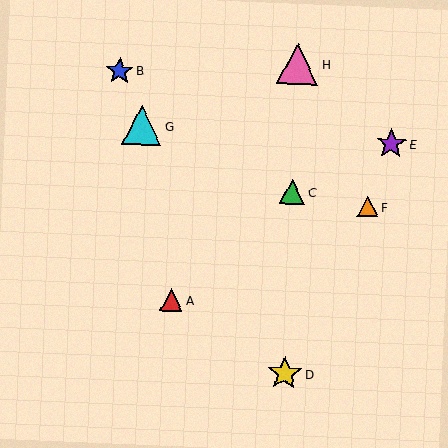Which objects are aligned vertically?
Objects C, D, H are aligned vertically.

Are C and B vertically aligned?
No, C is at x≈292 and B is at x≈120.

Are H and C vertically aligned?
Yes, both are at x≈298.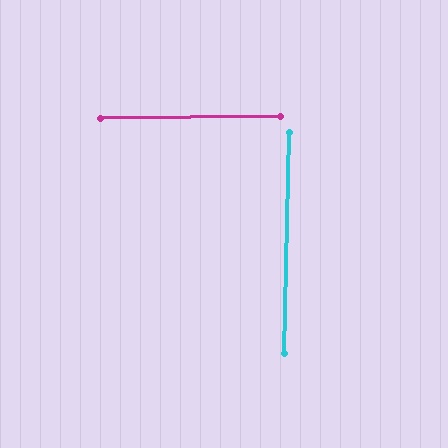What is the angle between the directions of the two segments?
Approximately 88 degrees.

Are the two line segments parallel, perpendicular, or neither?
Perpendicular — they meet at approximately 88°.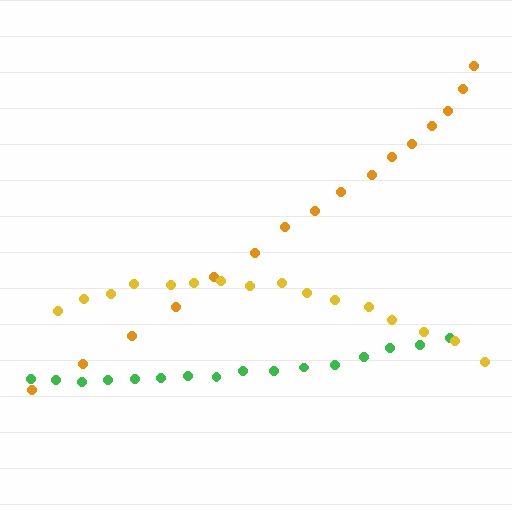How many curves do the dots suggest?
There are 3 distinct paths.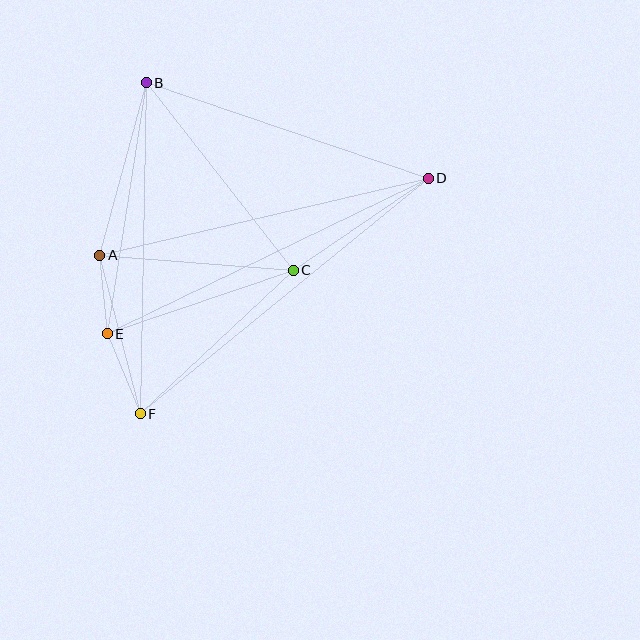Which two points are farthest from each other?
Points D and F are farthest from each other.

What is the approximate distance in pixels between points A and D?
The distance between A and D is approximately 338 pixels.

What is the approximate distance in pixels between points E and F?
The distance between E and F is approximately 86 pixels.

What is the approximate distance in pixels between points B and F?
The distance between B and F is approximately 331 pixels.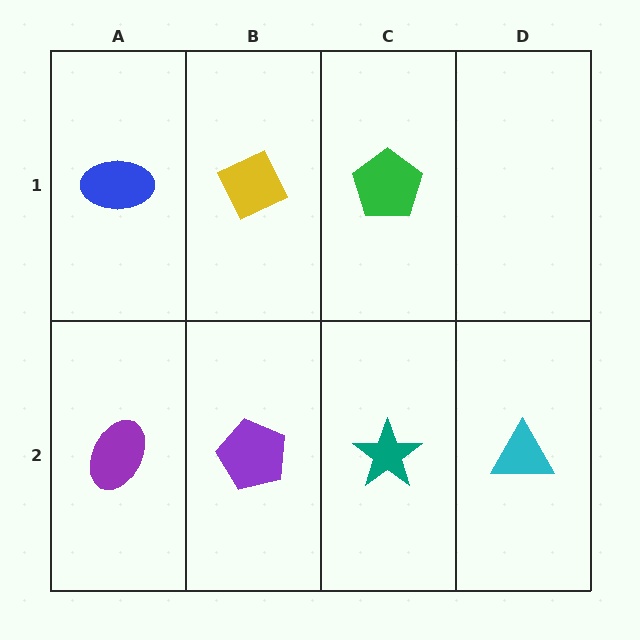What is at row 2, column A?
A purple ellipse.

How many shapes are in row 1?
3 shapes.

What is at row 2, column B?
A purple pentagon.